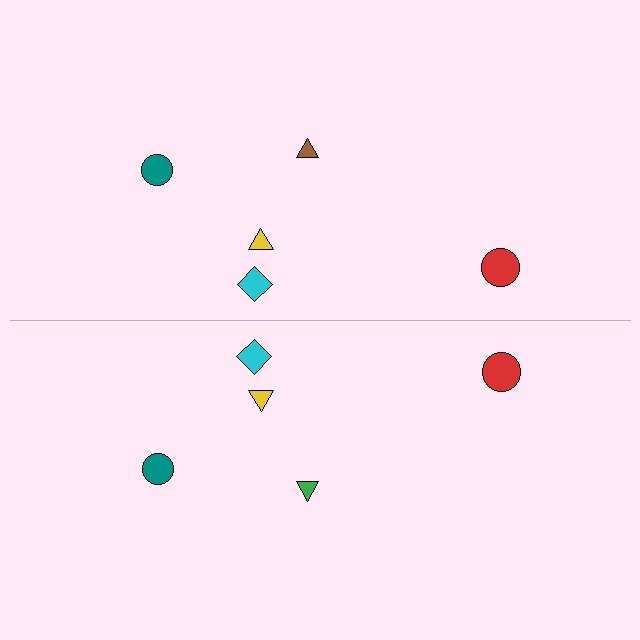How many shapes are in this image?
There are 10 shapes in this image.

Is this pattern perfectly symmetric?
No, the pattern is not perfectly symmetric. The green triangle on the bottom side breaks the symmetry — its mirror counterpart is brown.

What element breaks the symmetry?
The green triangle on the bottom side breaks the symmetry — its mirror counterpart is brown.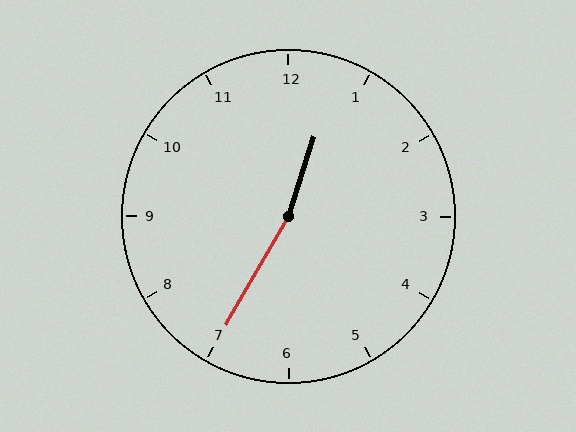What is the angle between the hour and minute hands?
Approximately 168 degrees.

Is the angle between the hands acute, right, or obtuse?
It is obtuse.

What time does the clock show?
12:35.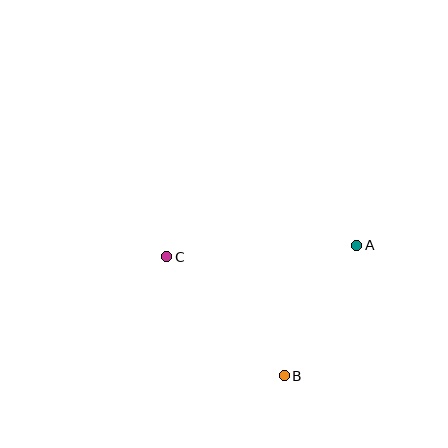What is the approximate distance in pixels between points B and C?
The distance between B and C is approximately 167 pixels.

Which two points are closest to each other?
Points A and B are closest to each other.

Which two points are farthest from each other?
Points A and C are farthest from each other.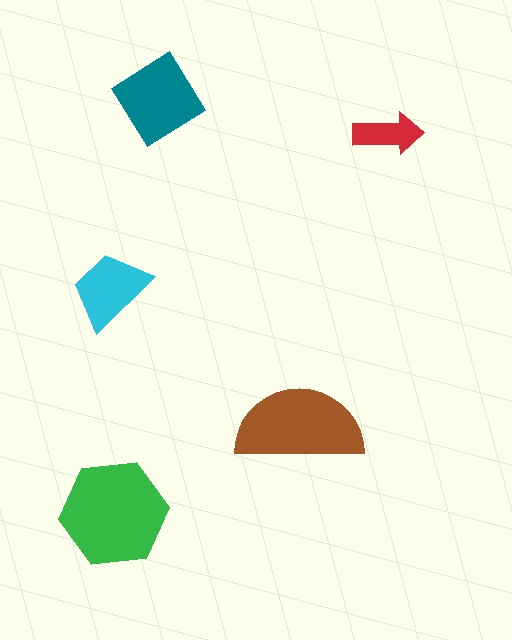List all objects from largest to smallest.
The green hexagon, the brown semicircle, the teal diamond, the cyan trapezoid, the red arrow.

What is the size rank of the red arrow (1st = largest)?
5th.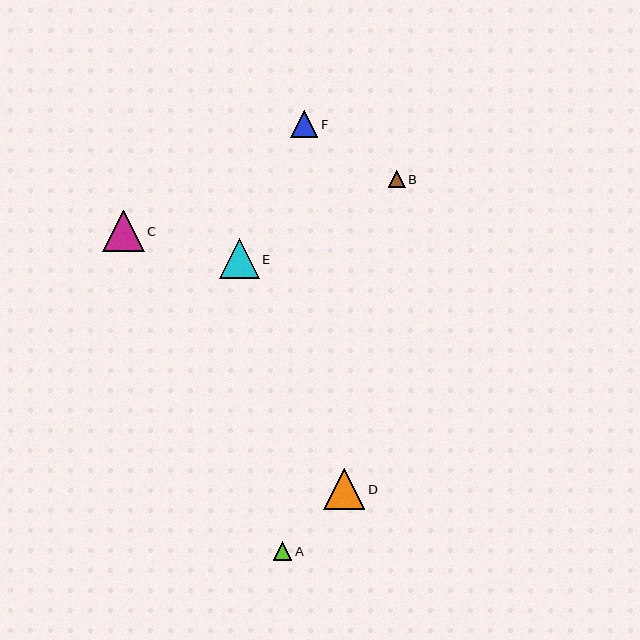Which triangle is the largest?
Triangle D is the largest with a size of approximately 41 pixels.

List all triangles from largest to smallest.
From largest to smallest: D, C, E, F, A, B.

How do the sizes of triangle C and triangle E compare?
Triangle C and triangle E are approximately the same size.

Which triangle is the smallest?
Triangle B is the smallest with a size of approximately 17 pixels.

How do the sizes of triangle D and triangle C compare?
Triangle D and triangle C are approximately the same size.